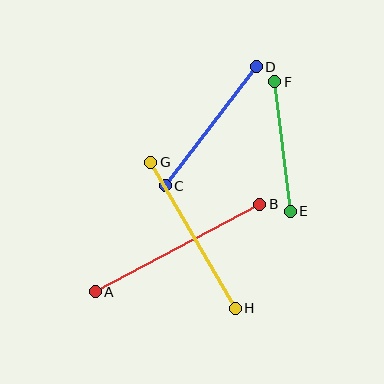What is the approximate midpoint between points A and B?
The midpoint is at approximately (177, 248) pixels.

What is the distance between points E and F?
The distance is approximately 131 pixels.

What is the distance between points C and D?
The distance is approximately 150 pixels.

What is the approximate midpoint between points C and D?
The midpoint is at approximately (211, 126) pixels.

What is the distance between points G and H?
The distance is approximately 168 pixels.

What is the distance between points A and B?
The distance is approximately 186 pixels.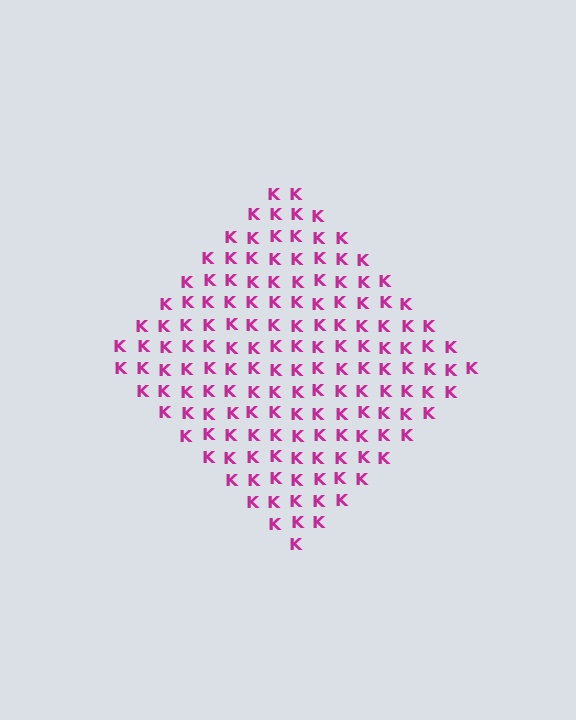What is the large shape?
The large shape is a diamond.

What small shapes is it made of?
It is made of small letter K's.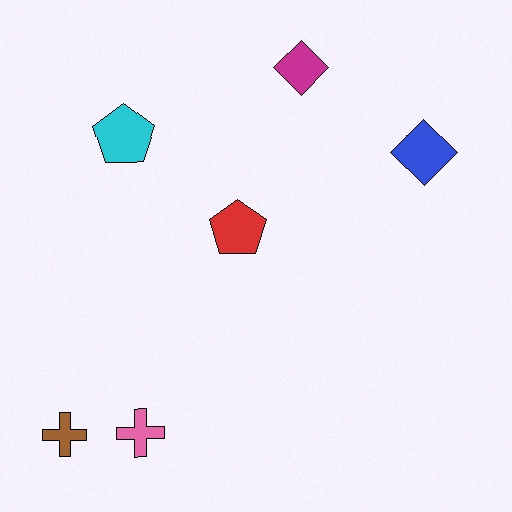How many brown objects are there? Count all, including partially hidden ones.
There is 1 brown object.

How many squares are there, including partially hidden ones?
There are no squares.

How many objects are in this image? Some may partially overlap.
There are 6 objects.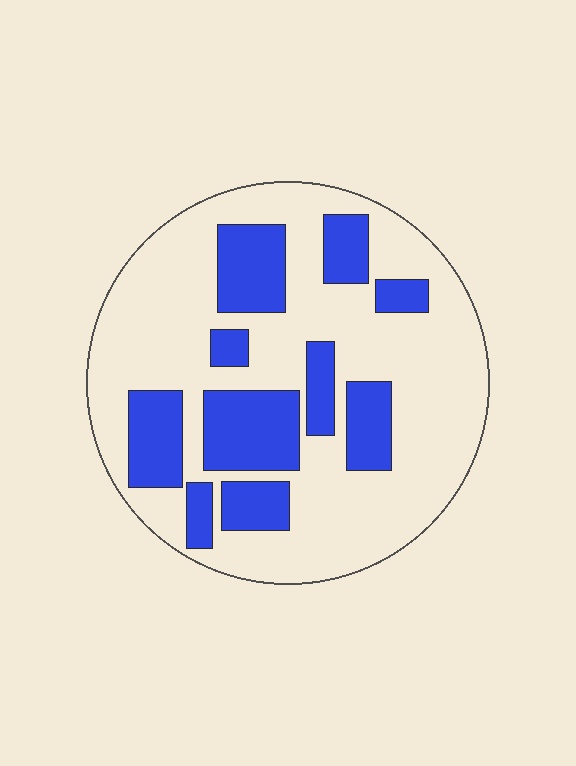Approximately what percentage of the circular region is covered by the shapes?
Approximately 30%.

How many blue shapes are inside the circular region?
10.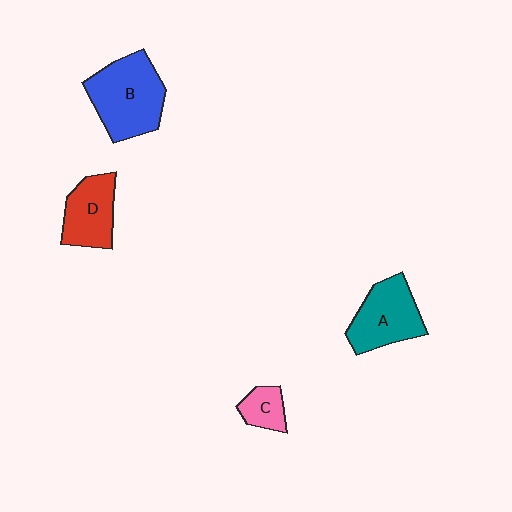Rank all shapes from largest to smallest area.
From largest to smallest: B (blue), A (teal), D (red), C (pink).